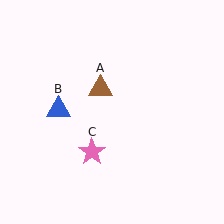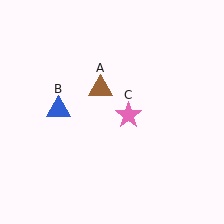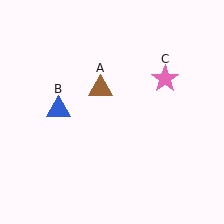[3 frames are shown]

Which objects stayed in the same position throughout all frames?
Brown triangle (object A) and blue triangle (object B) remained stationary.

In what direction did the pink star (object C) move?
The pink star (object C) moved up and to the right.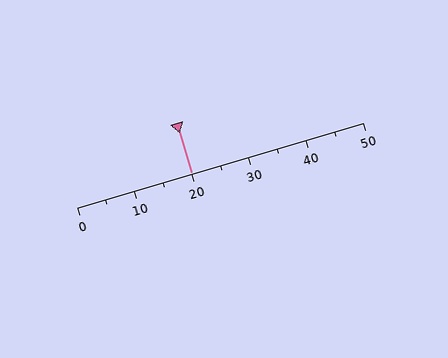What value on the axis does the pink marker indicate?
The marker indicates approximately 20.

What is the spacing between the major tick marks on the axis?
The major ticks are spaced 10 apart.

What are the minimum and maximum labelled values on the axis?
The axis runs from 0 to 50.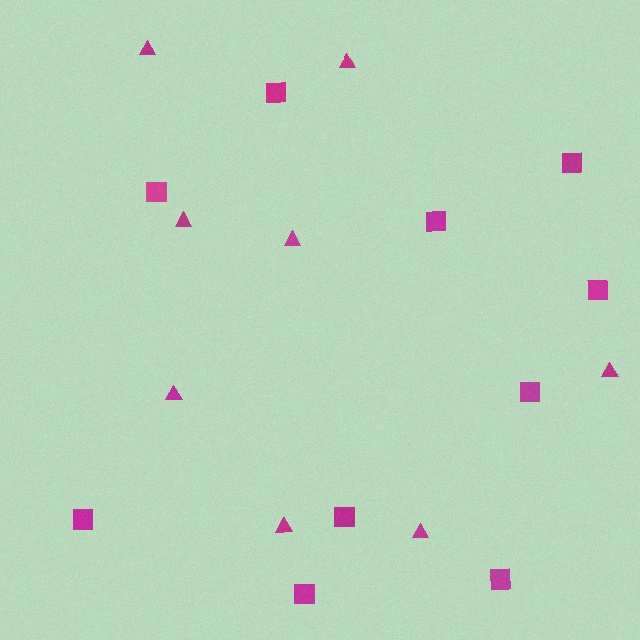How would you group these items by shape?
There are 2 groups: one group of squares (10) and one group of triangles (8).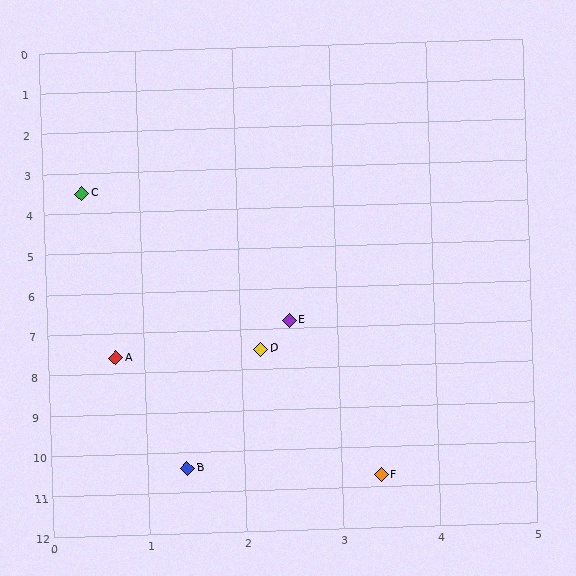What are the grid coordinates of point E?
Point E is at approximately (2.5, 6.8).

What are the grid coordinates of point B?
Point B is at approximately (1.4, 10.4).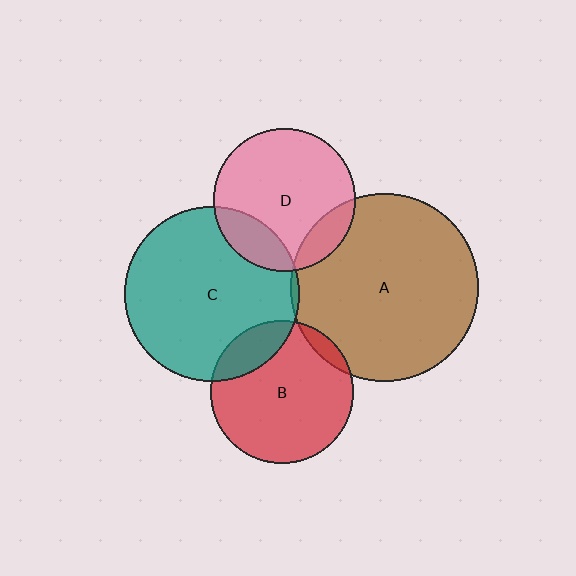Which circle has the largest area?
Circle A (brown).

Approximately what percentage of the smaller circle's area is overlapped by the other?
Approximately 20%.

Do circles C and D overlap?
Yes.